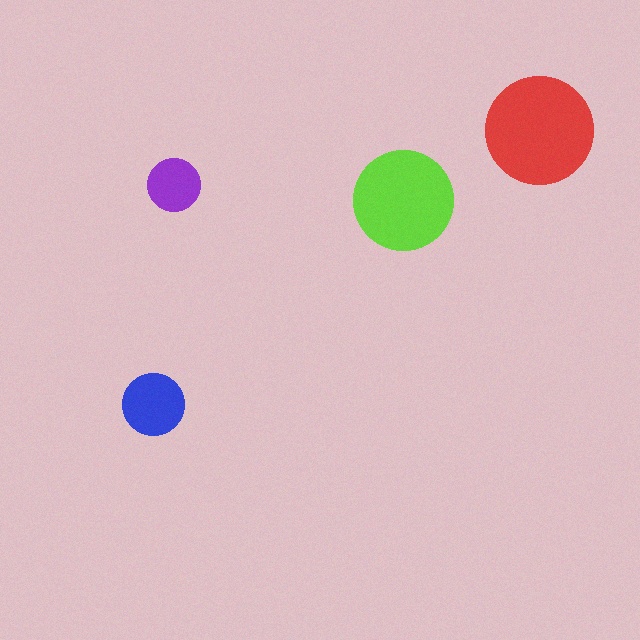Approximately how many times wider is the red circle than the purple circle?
About 2 times wider.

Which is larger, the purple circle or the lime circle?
The lime one.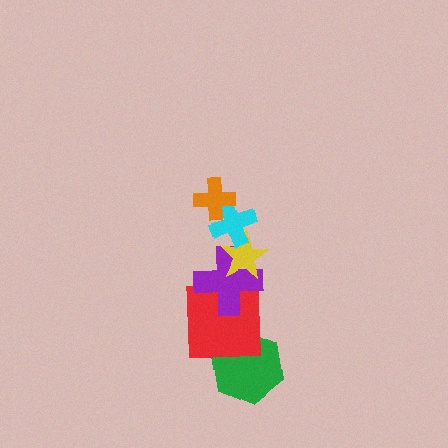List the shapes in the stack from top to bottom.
From top to bottom: the orange cross, the cyan cross, the yellow star, the purple cross, the red square, the green hexagon.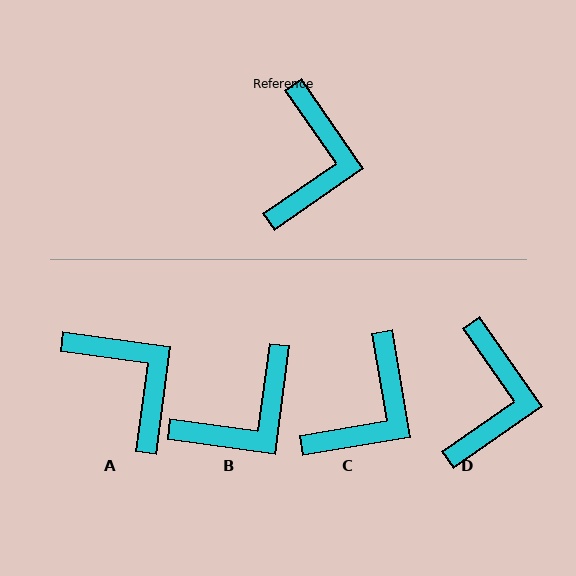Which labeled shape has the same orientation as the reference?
D.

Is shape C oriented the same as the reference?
No, it is off by about 25 degrees.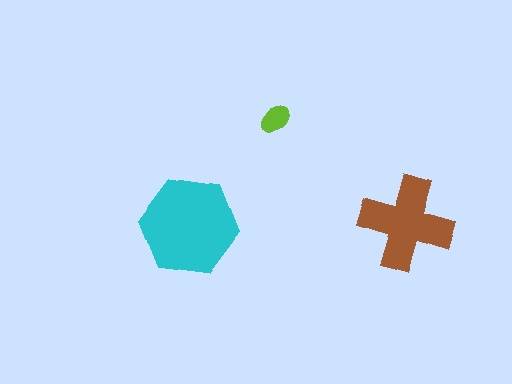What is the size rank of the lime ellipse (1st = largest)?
3rd.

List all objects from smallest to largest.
The lime ellipse, the brown cross, the cyan hexagon.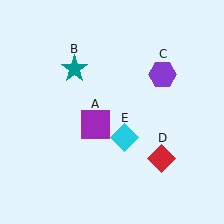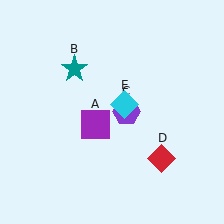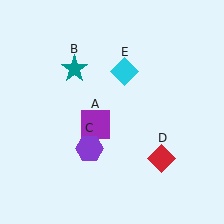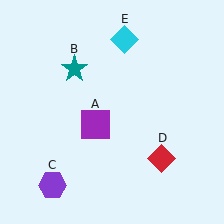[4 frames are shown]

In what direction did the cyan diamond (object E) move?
The cyan diamond (object E) moved up.